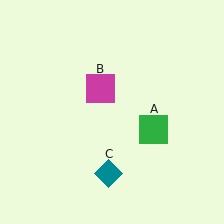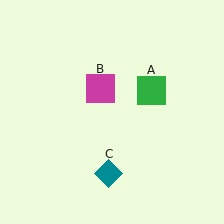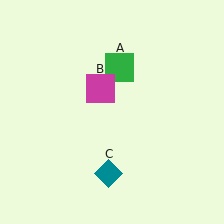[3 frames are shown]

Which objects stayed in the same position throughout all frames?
Magenta square (object B) and teal diamond (object C) remained stationary.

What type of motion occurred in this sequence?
The green square (object A) rotated counterclockwise around the center of the scene.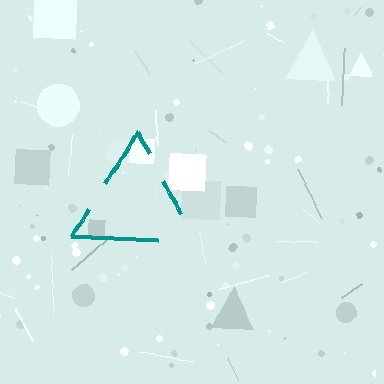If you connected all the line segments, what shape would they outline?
They would outline a triangle.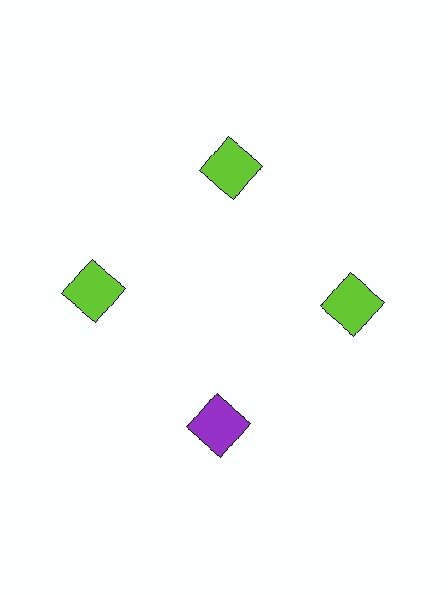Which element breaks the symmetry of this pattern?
The purple square at roughly the 6 o'clock position breaks the symmetry. All other shapes are lime squares.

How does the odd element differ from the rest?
It has a different color: purple instead of lime.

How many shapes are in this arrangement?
There are 4 shapes arranged in a ring pattern.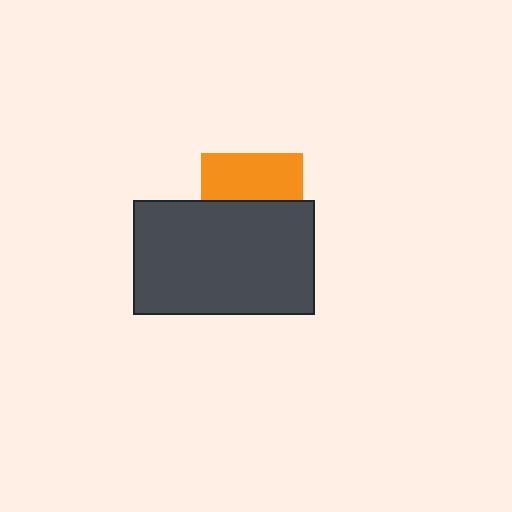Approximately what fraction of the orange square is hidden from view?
Roughly 55% of the orange square is hidden behind the dark gray rectangle.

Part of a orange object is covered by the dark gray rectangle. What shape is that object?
It is a square.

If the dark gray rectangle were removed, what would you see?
You would see the complete orange square.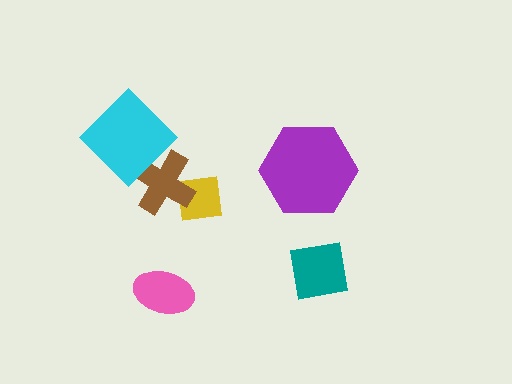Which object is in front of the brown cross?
The cyan diamond is in front of the brown cross.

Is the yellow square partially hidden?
Yes, it is partially covered by another shape.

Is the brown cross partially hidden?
Yes, it is partially covered by another shape.